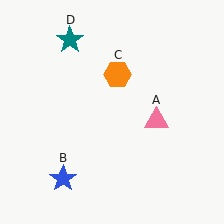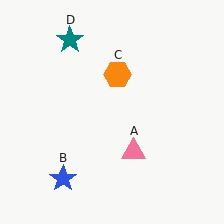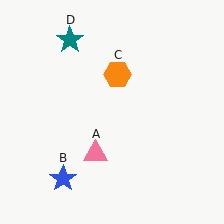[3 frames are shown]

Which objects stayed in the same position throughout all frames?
Blue star (object B) and orange hexagon (object C) and teal star (object D) remained stationary.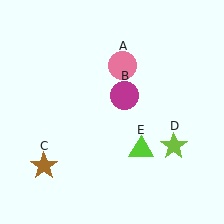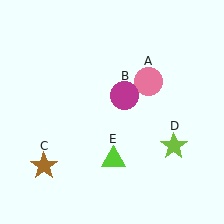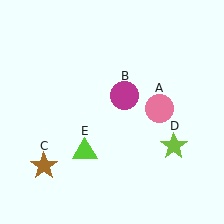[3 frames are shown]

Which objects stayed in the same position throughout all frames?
Magenta circle (object B) and brown star (object C) and lime star (object D) remained stationary.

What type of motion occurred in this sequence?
The pink circle (object A), lime triangle (object E) rotated clockwise around the center of the scene.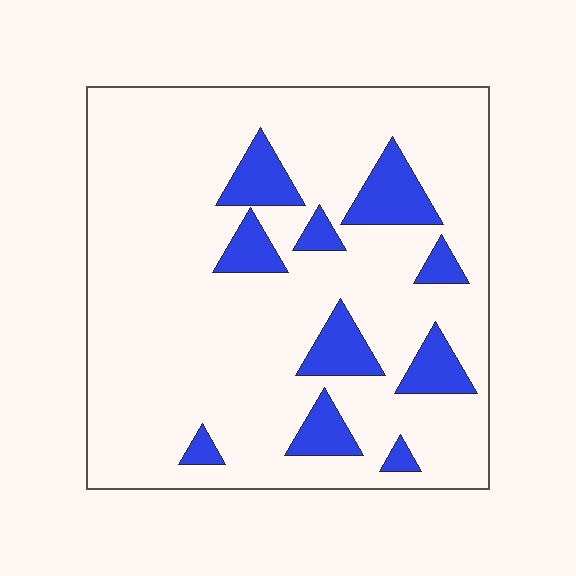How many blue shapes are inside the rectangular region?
10.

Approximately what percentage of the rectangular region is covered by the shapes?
Approximately 15%.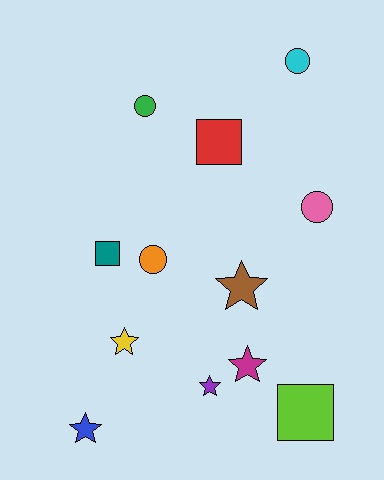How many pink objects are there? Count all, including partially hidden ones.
There is 1 pink object.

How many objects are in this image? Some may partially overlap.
There are 12 objects.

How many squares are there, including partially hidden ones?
There are 3 squares.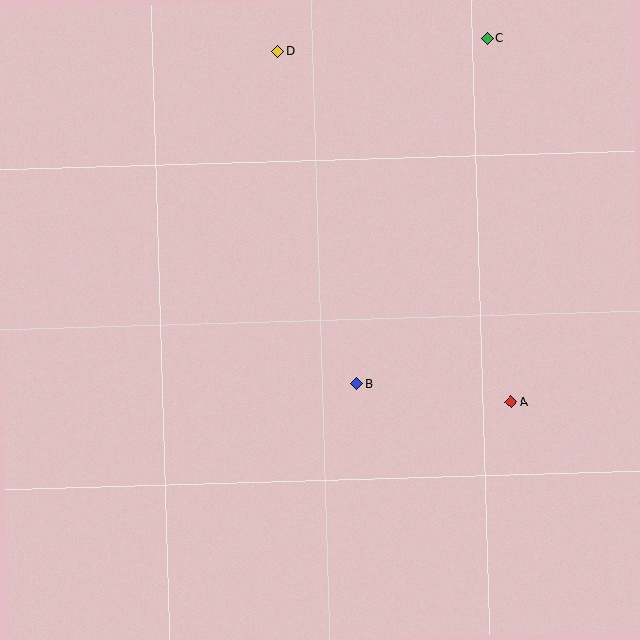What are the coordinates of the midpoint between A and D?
The midpoint between A and D is at (394, 227).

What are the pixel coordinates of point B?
Point B is at (357, 383).